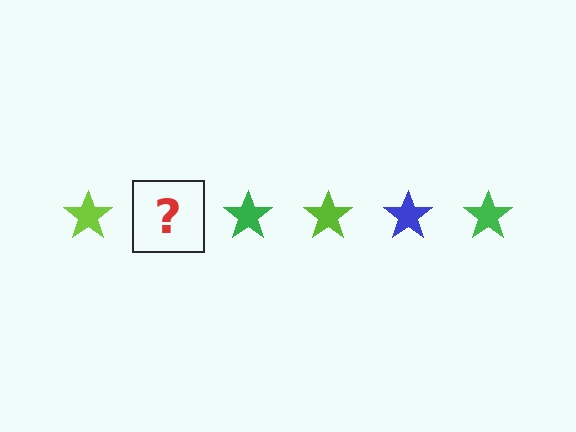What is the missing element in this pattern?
The missing element is a blue star.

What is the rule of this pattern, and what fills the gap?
The rule is that the pattern cycles through lime, blue, green stars. The gap should be filled with a blue star.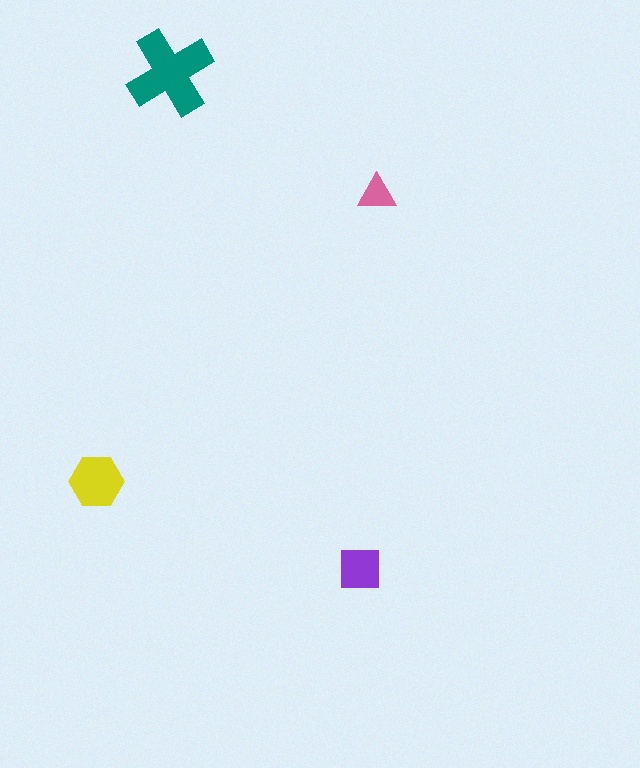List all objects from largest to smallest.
The teal cross, the yellow hexagon, the purple square, the pink triangle.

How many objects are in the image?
There are 4 objects in the image.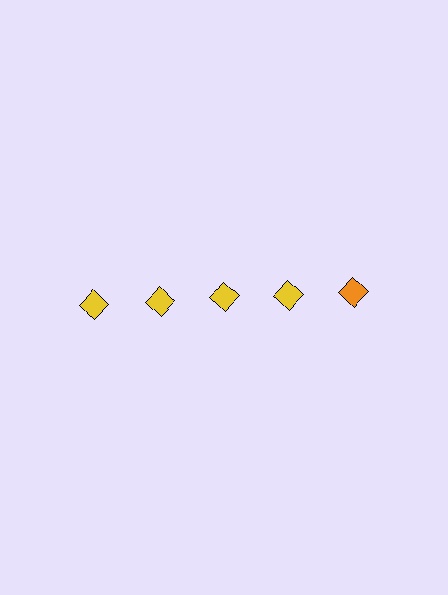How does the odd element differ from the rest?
It has a different color: orange instead of yellow.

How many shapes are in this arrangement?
There are 5 shapes arranged in a grid pattern.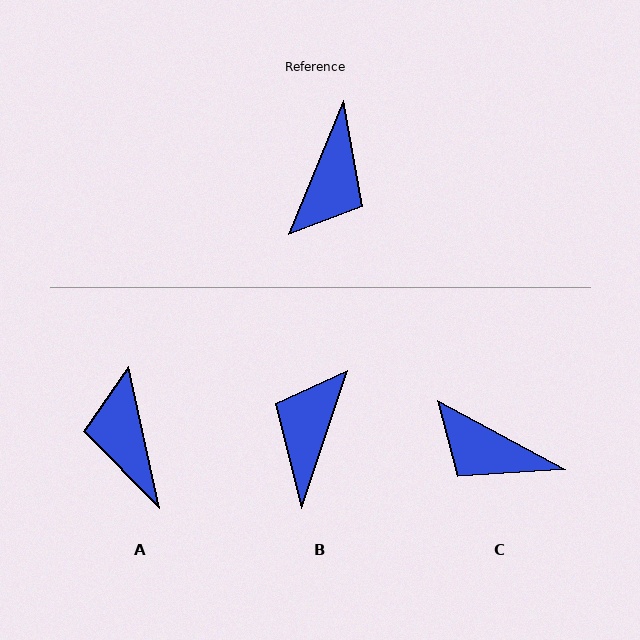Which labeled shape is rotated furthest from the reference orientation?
B, about 176 degrees away.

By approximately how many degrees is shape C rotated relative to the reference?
Approximately 96 degrees clockwise.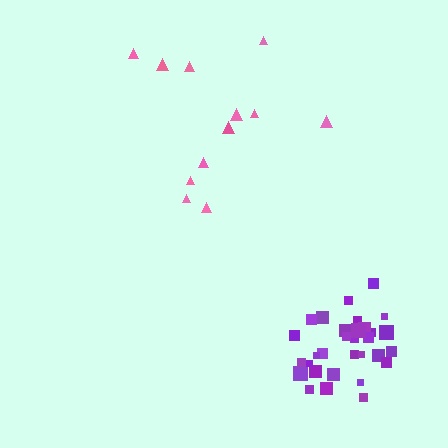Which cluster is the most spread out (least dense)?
Pink.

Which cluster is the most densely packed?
Purple.